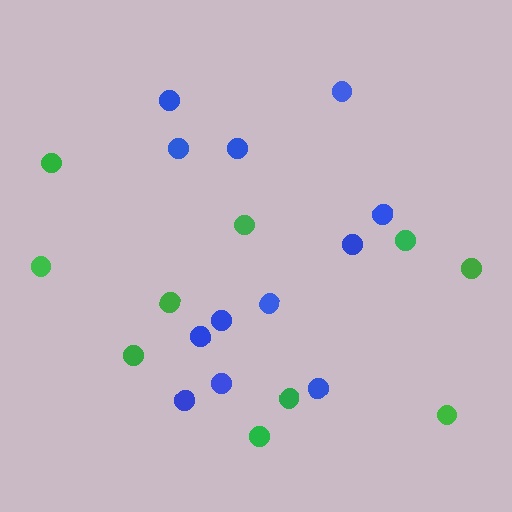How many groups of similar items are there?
There are 2 groups: one group of green circles (10) and one group of blue circles (12).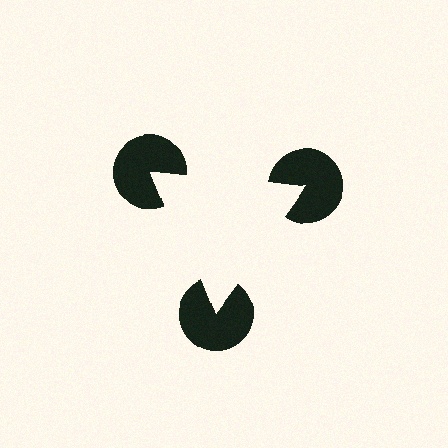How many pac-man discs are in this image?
There are 3 — one at each vertex of the illusory triangle.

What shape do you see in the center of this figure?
An illusory triangle — its edges are inferred from the aligned wedge cuts in the pac-man discs, not physically drawn.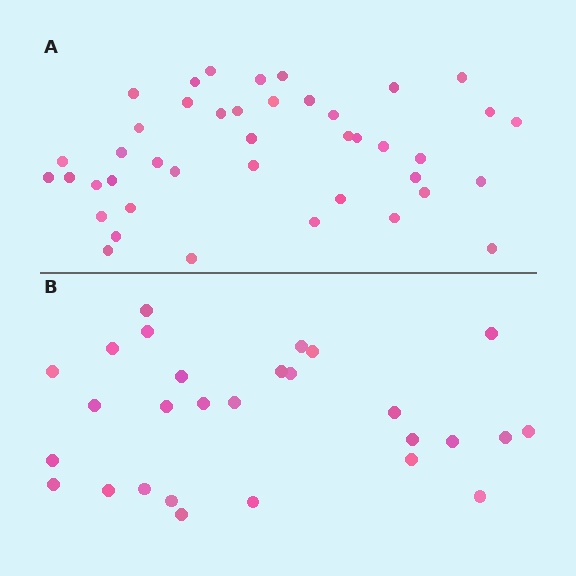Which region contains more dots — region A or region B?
Region A (the top region) has more dots.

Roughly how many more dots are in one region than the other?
Region A has approximately 15 more dots than region B.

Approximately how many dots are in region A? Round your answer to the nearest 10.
About 40 dots. (The exact count is 42, which rounds to 40.)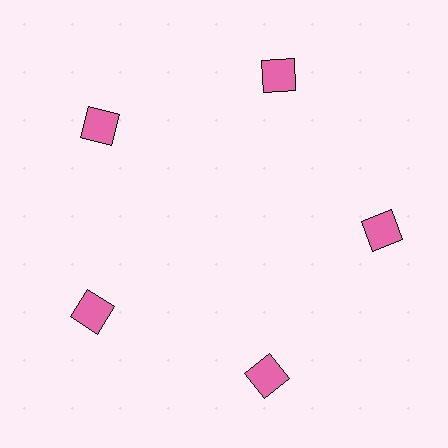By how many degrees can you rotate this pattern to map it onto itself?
The pattern maps onto itself every 72 degrees of rotation.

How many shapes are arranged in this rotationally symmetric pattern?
There are 5 shapes, arranged in 5 groups of 1.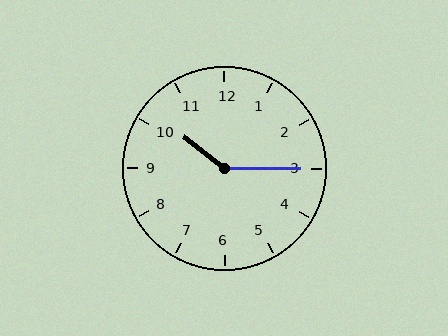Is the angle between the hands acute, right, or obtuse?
It is obtuse.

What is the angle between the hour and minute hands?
Approximately 142 degrees.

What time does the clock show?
10:15.